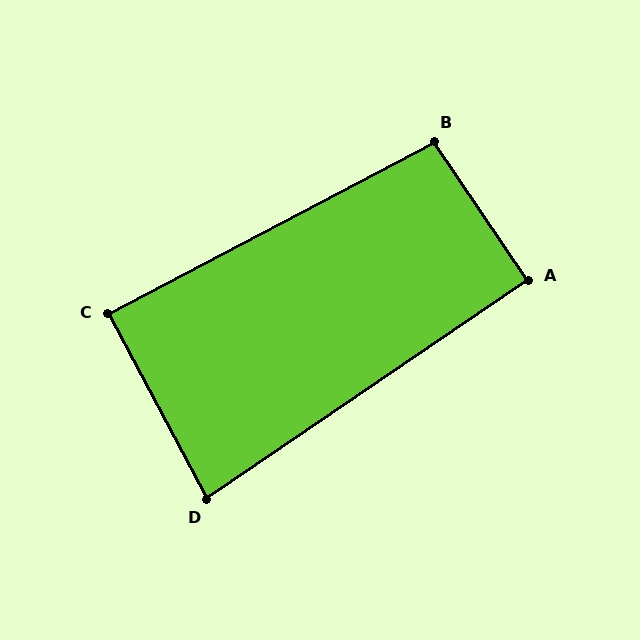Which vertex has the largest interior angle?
B, at approximately 96 degrees.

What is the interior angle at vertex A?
Approximately 90 degrees (approximately right).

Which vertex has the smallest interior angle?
D, at approximately 84 degrees.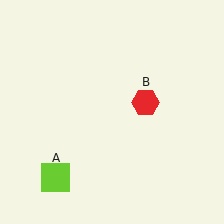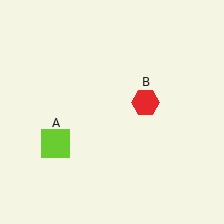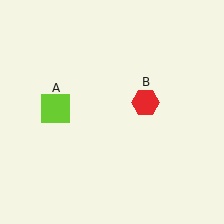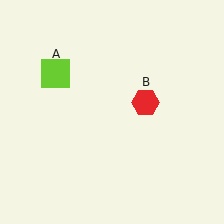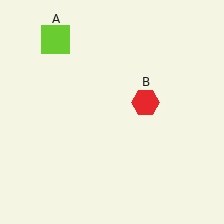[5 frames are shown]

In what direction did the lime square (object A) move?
The lime square (object A) moved up.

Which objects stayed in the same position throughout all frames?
Red hexagon (object B) remained stationary.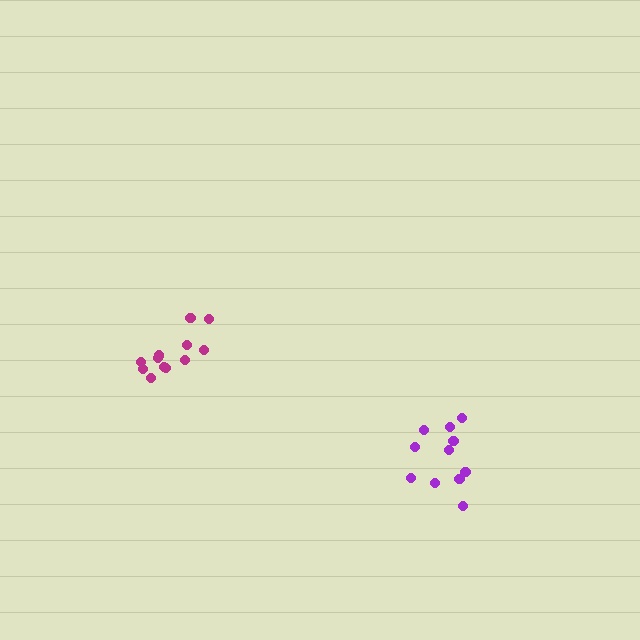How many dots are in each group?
Group 1: 12 dots, Group 2: 11 dots (23 total).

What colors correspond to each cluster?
The clusters are colored: magenta, purple.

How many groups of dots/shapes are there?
There are 2 groups.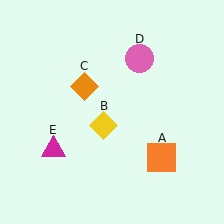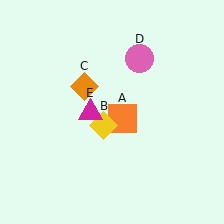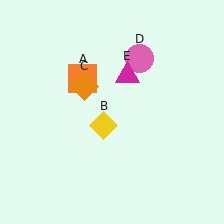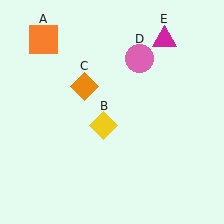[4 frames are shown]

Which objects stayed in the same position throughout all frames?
Yellow diamond (object B) and orange diamond (object C) and pink circle (object D) remained stationary.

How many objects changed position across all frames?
2 objects changed position: orange square (object A), magenta triangle (object E).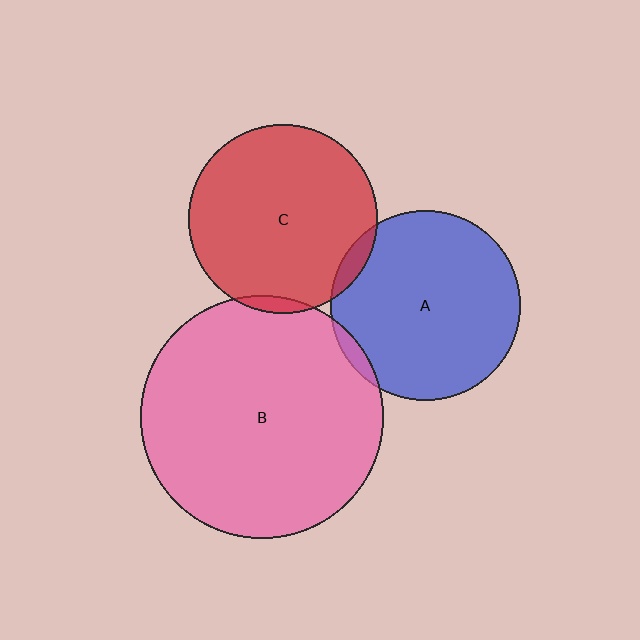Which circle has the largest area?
Circle B (pink).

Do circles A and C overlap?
Yes.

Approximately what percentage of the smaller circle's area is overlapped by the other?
Approximately 5%.